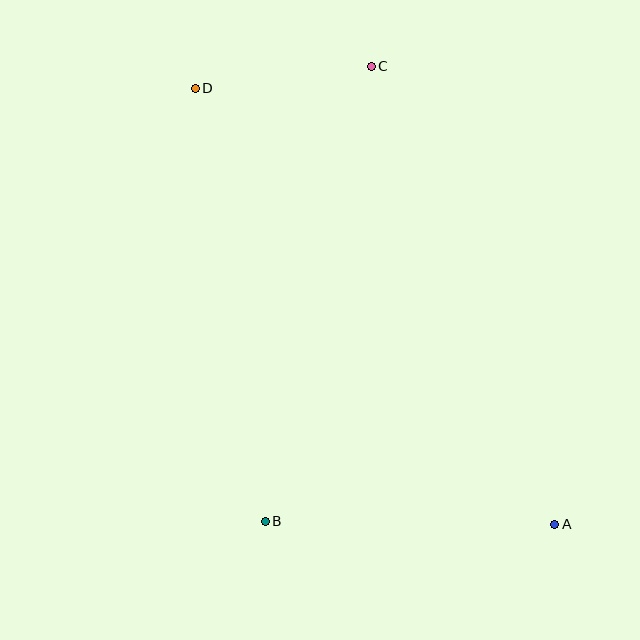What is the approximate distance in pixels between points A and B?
The distance between A and B is approximately 290 pixels.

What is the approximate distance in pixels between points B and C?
The distance between B and C is approximately 467 pixels.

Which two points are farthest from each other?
Points A and D are farthest from each other.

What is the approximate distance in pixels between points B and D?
The distance between B and D is approximately 439 pixels.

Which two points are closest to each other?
Points C and D are closest to each other.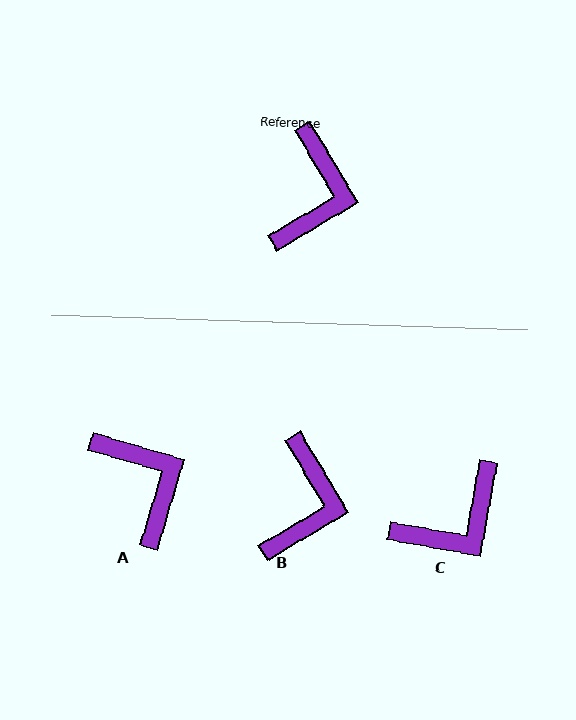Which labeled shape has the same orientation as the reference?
B.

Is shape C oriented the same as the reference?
No, it is off by about 41 degrees.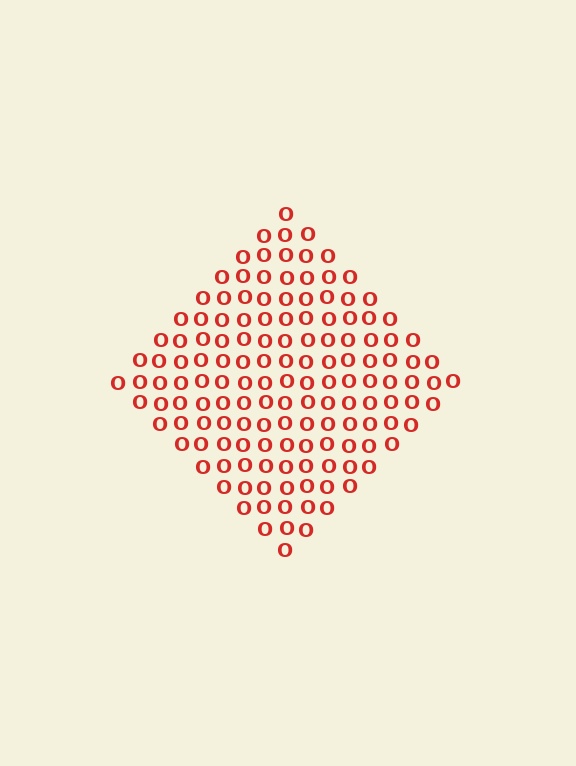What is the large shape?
The large shape is a diamond.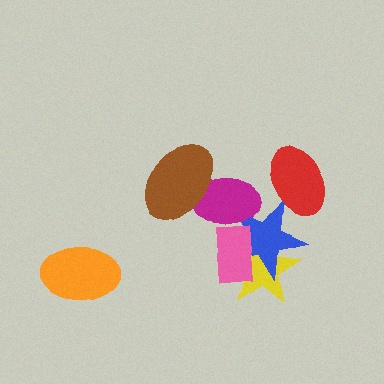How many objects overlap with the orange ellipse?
0 objects overlap with the orange ellipse.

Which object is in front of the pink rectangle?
The magenta ellipse is in front of the pink rectangle.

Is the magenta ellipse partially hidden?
Yes, it is partially covered by another shape.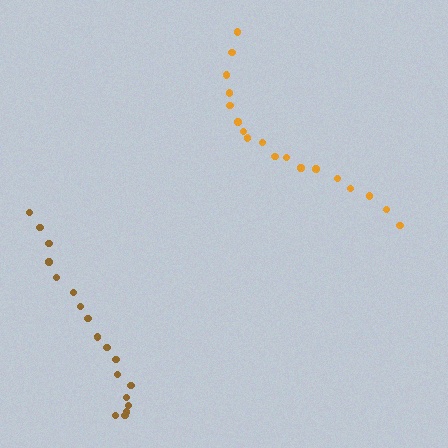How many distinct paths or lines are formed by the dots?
There are 2 distinct paths.